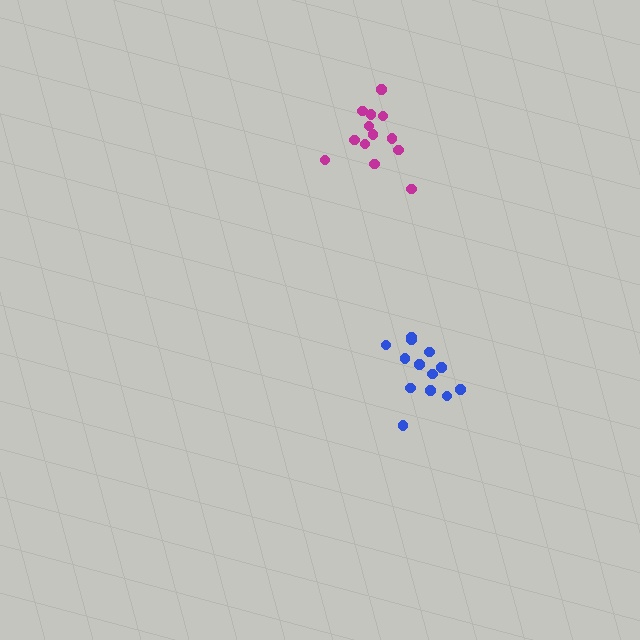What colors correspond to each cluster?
The clusters are colored: blue, magenta.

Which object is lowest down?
The blue cluster is bottommost.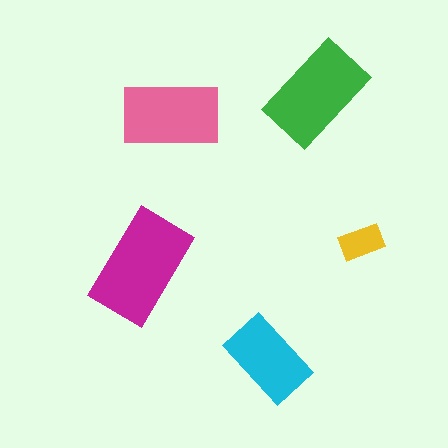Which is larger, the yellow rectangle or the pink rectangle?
The pink one.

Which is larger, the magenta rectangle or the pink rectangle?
The magenta one.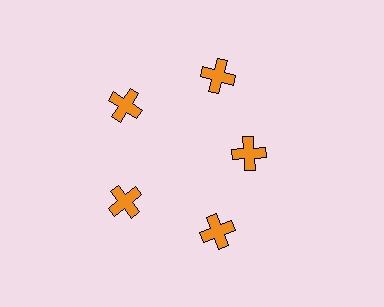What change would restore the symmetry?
The symmetry would be restored by moving it outward, back onto the ring so that all 5 crosses sit at equal angles and equal distance from the center.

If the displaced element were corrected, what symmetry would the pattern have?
It would have 5-fold rotational symmetry — the pattern would map onto itself every 72 degrees.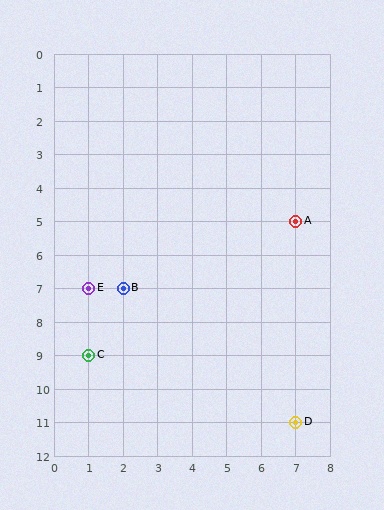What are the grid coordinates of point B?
Point B is at grid coordinates (2, 7).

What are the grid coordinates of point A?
Point A is at grid coordinates (7, 5).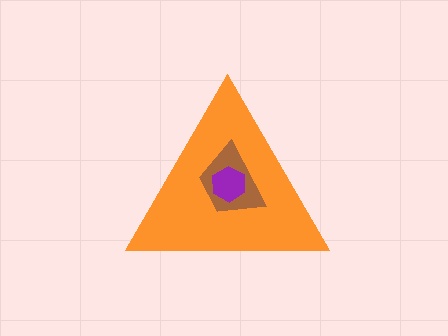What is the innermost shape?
The purple hexagon.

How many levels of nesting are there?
3.